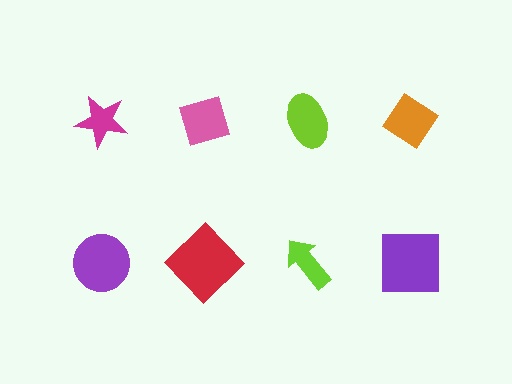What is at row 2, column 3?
A lime arrow.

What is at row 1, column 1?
A magenta star.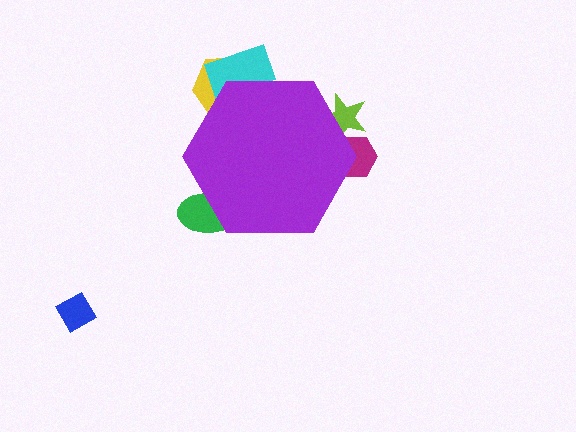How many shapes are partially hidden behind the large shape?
5 shapes are partially hidden.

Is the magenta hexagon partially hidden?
Yes, the magenta hexagon is partially hidden behind the purple hexagon.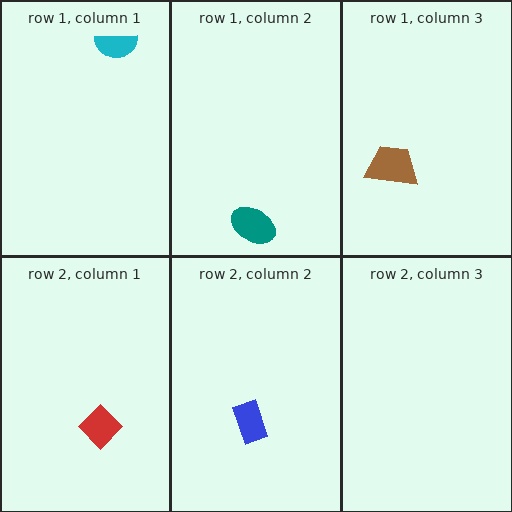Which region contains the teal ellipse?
The row 1, column 2 region.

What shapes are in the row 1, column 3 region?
The brown trapezoid.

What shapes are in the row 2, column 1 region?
The red diamond.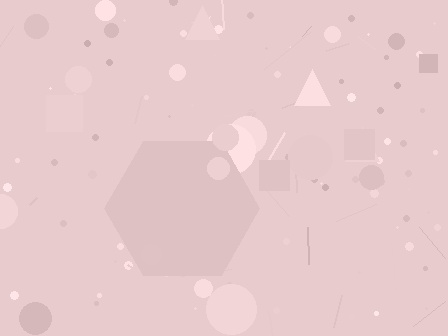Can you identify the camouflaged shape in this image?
The camouflaged shape is a hexagon.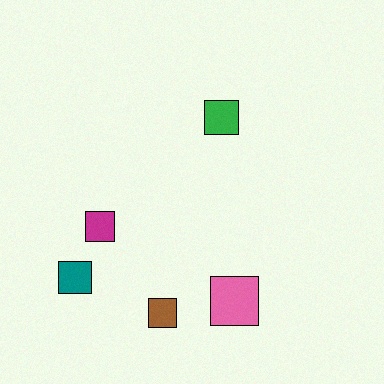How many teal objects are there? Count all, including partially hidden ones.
There is 1 teal object.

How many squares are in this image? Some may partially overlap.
There are 5 squares.